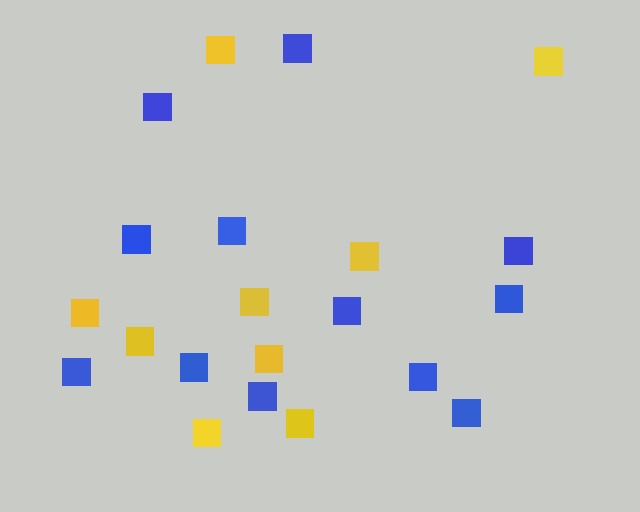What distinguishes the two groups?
There are 2 groups: one group of blue squares (12) and one group of yellow squares (9).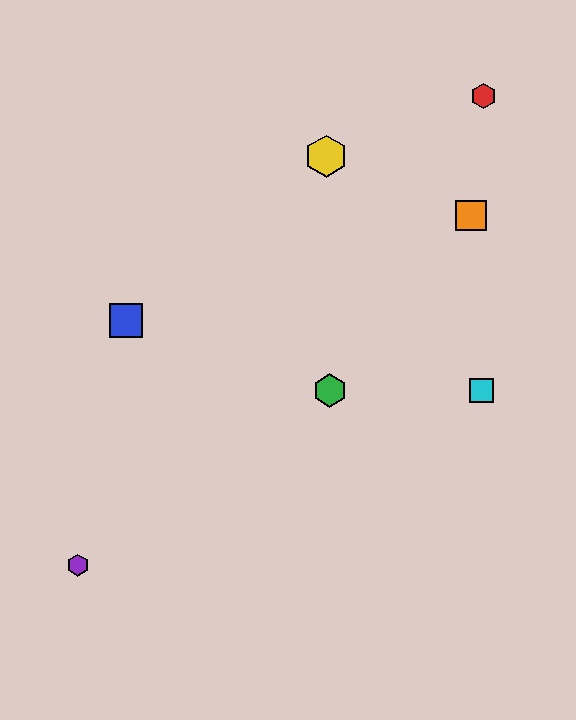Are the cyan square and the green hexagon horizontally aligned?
Yes, both are at y≈390.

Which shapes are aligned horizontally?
The green hexagon, the cyan square are aligned horizontally.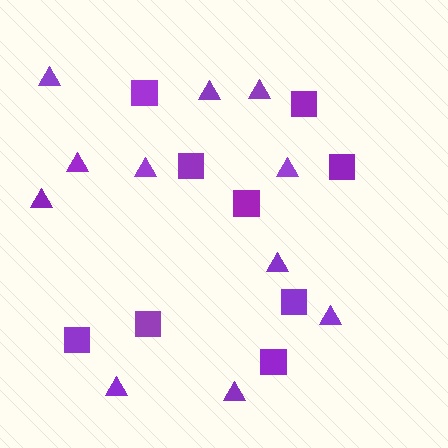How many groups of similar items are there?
There are 2 groups: one group of squares (9) and one group of triangles (11).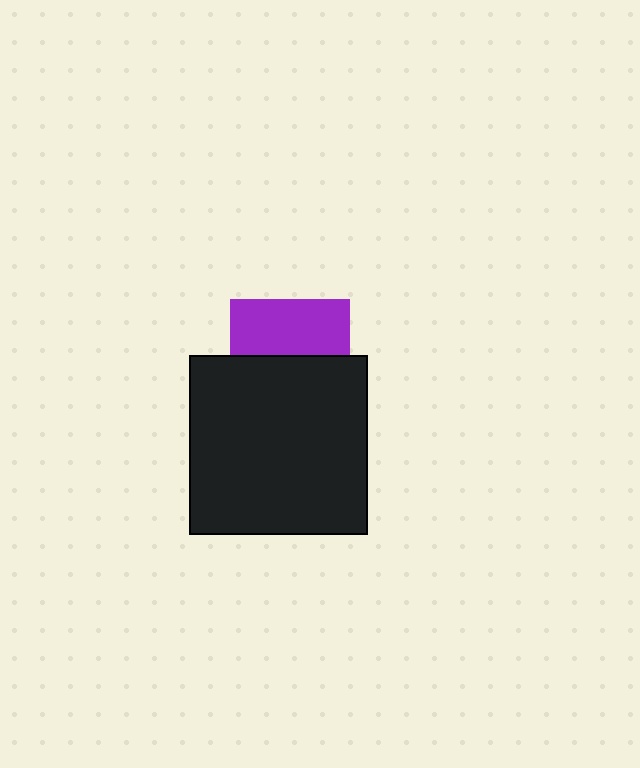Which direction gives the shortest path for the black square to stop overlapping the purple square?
Moving down gives the shortest separation.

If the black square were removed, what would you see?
You would see the complete purple square.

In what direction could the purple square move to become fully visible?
The purple square could move up. That would shift it out from behind the black square entirely.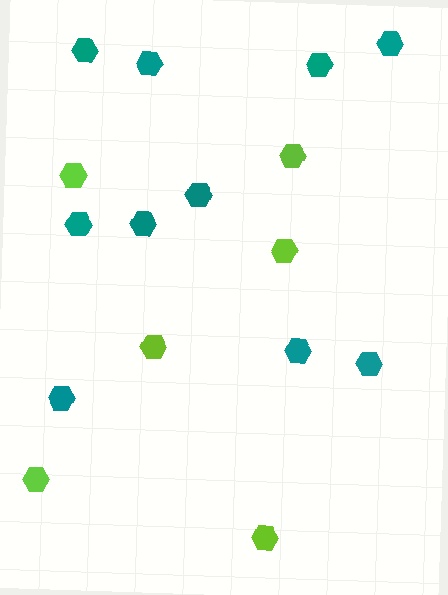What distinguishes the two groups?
There are 2 groups: one group of lime hexagons (6) and one group of teal hexagons (10).